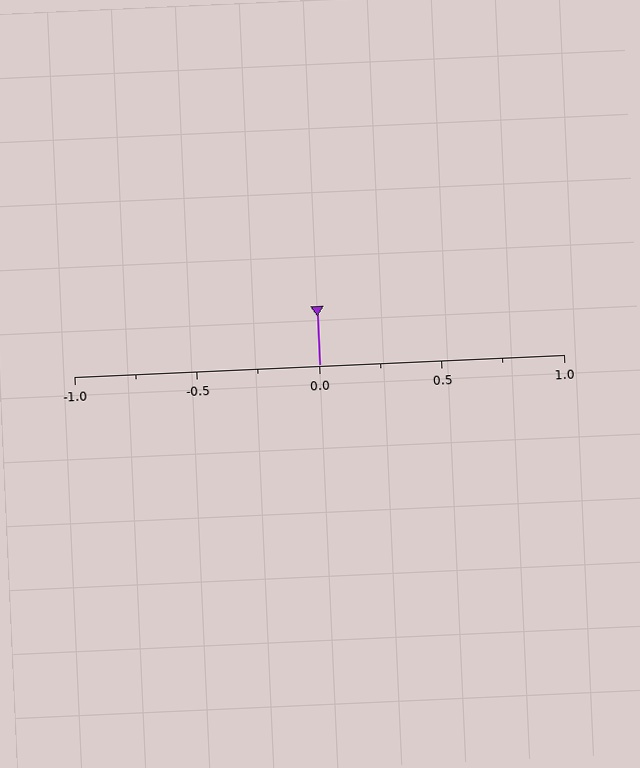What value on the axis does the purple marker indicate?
The marker indicates approximately 0.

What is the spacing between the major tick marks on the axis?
The major ticks are spaced 0.5 apart.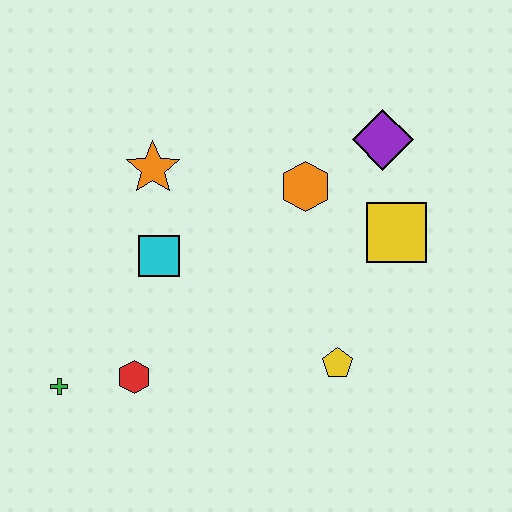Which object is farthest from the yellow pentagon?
The green cross is farthest from the yellow pentagon.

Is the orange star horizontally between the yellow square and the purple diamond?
No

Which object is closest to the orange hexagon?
The purple diamond is closest to the orange hexagon.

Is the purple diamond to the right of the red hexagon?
Yes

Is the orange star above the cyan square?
Yes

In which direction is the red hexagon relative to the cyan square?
The red hexagon is below the cyan square.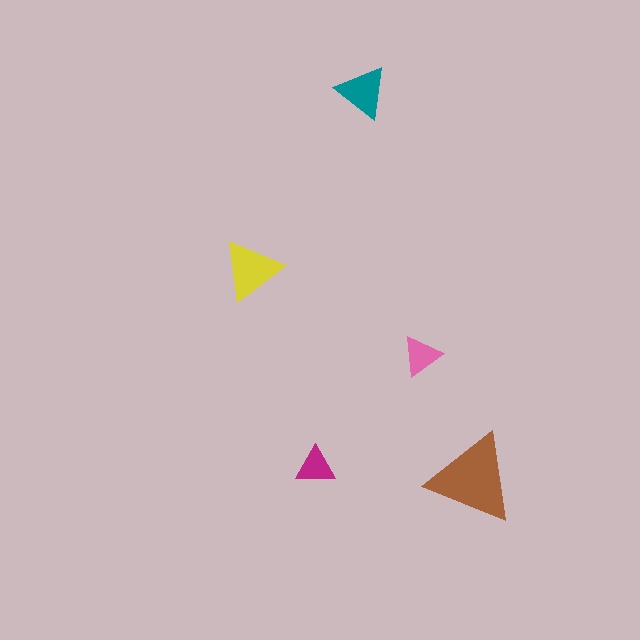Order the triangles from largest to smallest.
the brown one, the yellow one, the teal one, the pink one, the magenta one.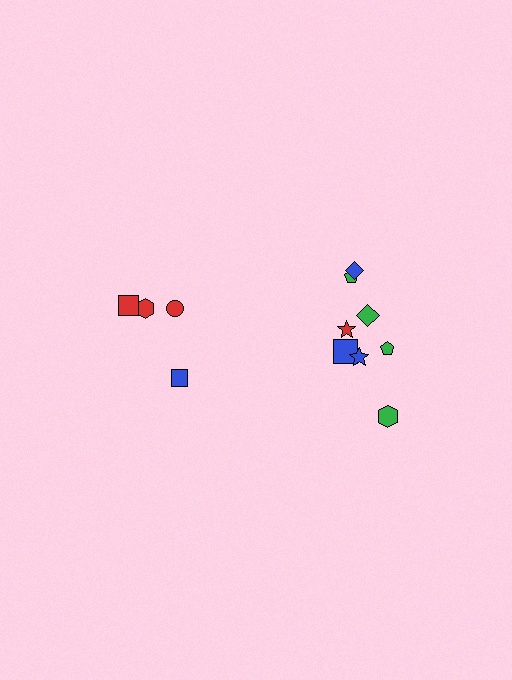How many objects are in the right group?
There are 8 objects.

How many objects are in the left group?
There are 4 objects.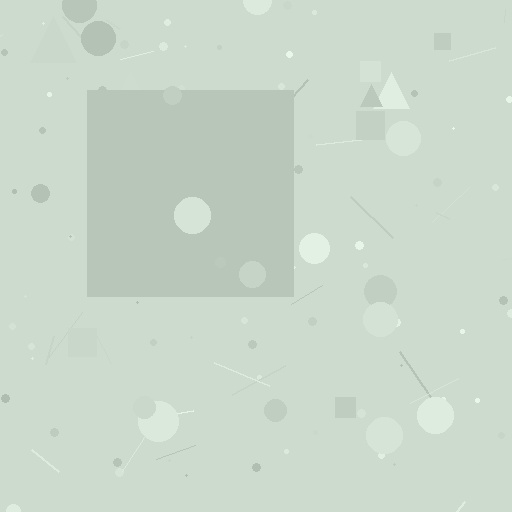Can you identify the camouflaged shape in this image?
The camouflaged shape is a square.